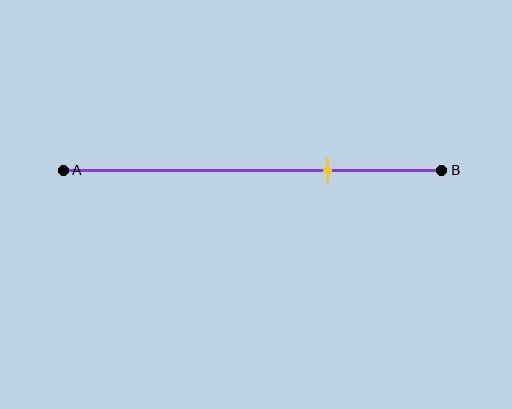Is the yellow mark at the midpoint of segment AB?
No, the mark is at about 70% from A, not at the 50% midpoint.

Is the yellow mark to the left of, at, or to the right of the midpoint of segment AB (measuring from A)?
The yellow mark is to the right of the midpoint of segment AB.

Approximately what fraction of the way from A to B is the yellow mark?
The yellow mark is approximately 70% of the way from A to B.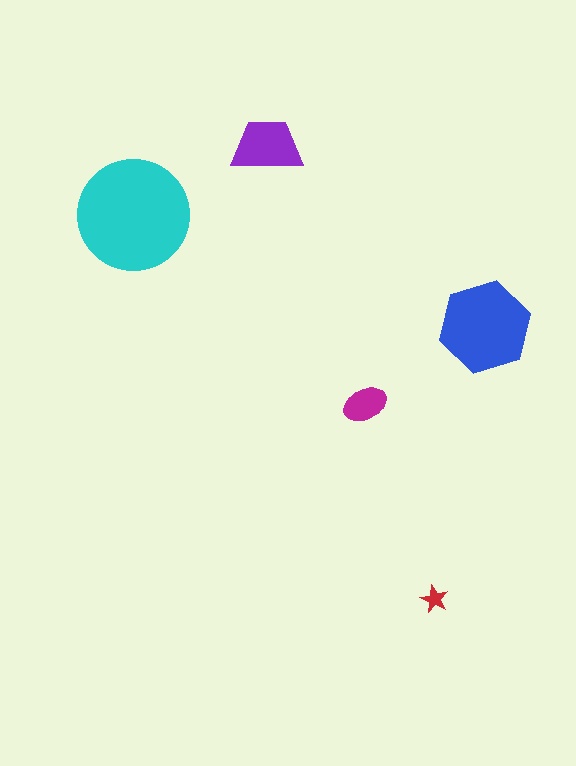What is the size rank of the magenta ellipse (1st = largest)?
4th.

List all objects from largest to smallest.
The cyan circle, the blue hexagon, the purple trapezoid, the magenta ellipse, the red star.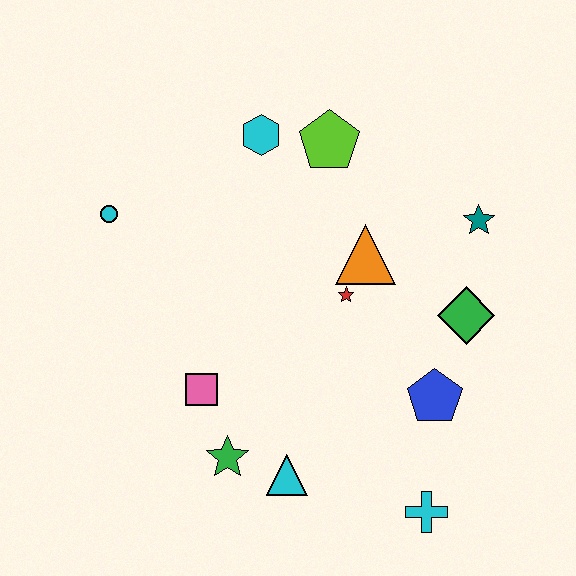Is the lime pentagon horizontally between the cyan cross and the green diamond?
No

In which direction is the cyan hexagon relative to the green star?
The cyan hexagon is above the green star.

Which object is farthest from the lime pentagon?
The cyan cross is farthest from the lime pentagon.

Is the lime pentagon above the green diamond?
Yes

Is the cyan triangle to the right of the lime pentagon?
No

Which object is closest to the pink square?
The green star is closest to the pink square.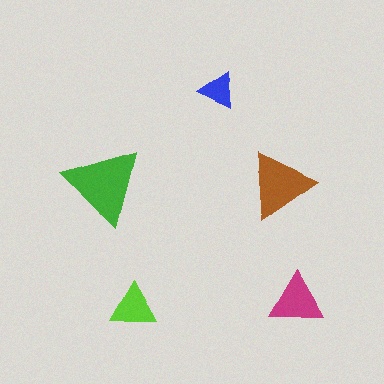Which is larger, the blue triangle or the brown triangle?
The brown one.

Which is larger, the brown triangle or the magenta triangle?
The brown one.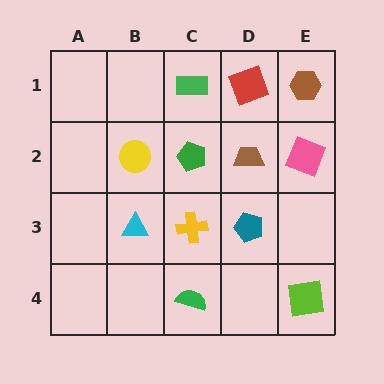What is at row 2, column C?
A green pentagon.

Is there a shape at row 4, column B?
No, that cell is empty.